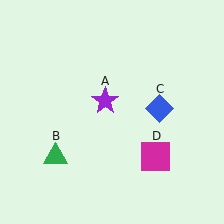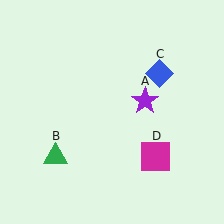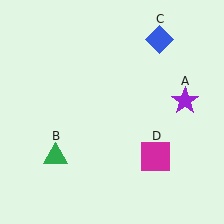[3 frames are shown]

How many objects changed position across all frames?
2 objects changed position: purple star (object A), blue diamond (object C).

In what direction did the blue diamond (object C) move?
The blue diamond (object C) moved up.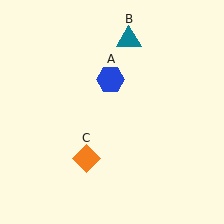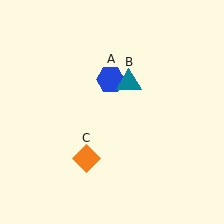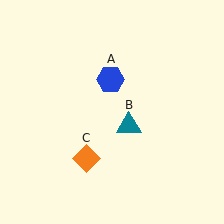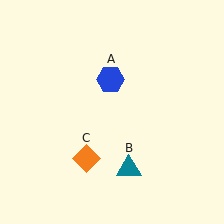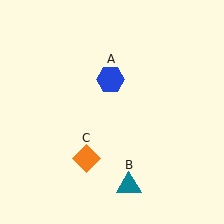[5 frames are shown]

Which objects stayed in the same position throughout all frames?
Blue hexagon (object A) and orange diamond (object C) remained stationary.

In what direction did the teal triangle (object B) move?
The teal triangle (object B) moved down.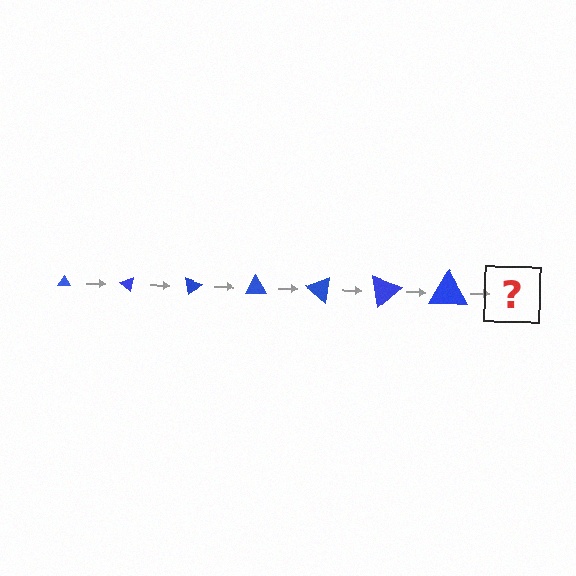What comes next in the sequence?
The next element should be a triangle, larger than the previous one and rotated 280 degrees from the start.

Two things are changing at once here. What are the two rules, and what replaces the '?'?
The two rules are that the triangle grows larger each step and it rotates 40 degrees each step. The '?' should be a triangle, larger than the previous one and rotated 280 degrees from the start.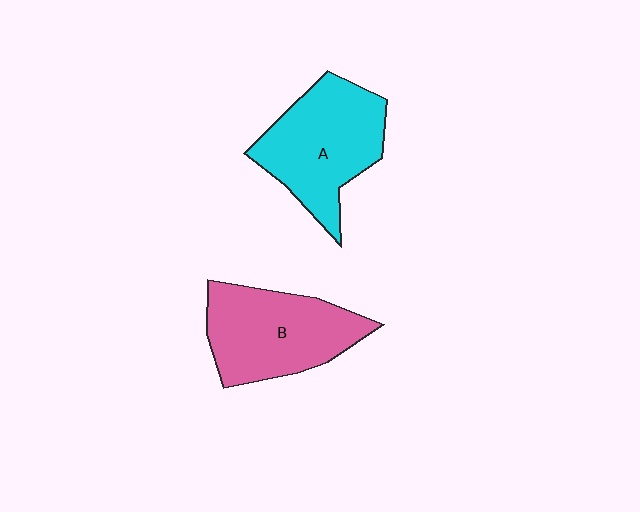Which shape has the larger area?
Shape A (cyan).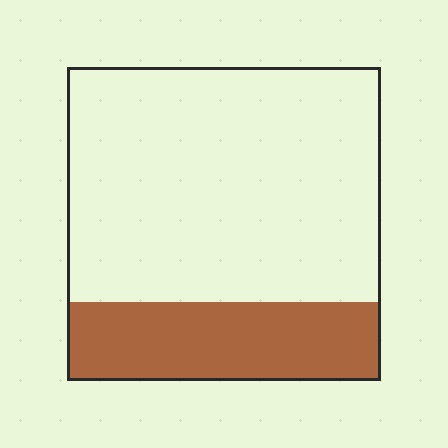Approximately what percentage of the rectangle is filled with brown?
Approximately 25%.